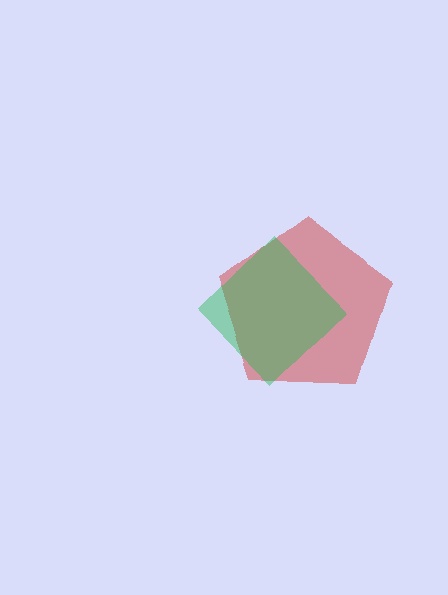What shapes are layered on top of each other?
The layered shapes are: a red pentagon, a green diamond.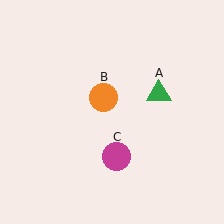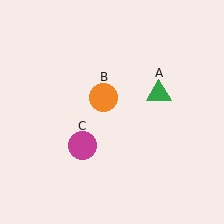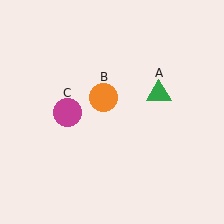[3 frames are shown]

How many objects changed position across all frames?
1 object changed position: magenta circle (object C).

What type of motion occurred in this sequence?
The magenta circle (object C) rotated clockwise around the center of the scene.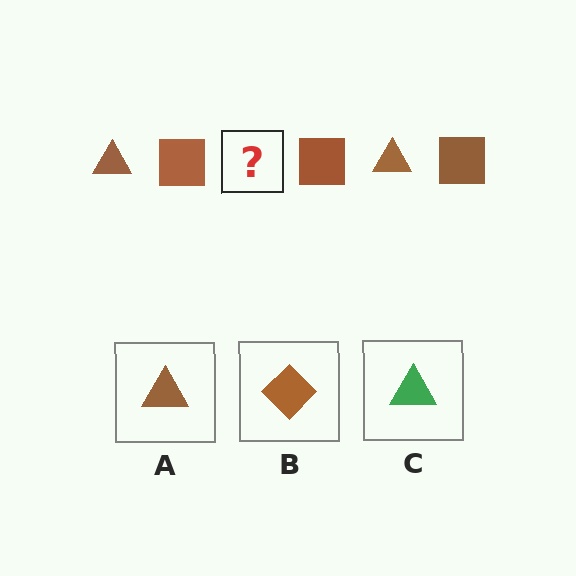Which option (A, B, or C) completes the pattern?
A.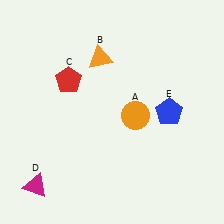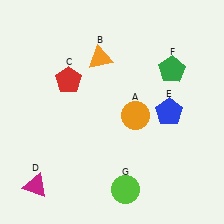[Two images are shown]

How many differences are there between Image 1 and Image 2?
There are 2 differences between the two images.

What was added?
A green pentagon (F), a lime circle (G) were added in Image 2.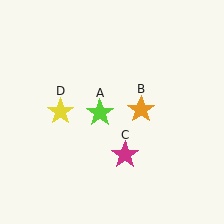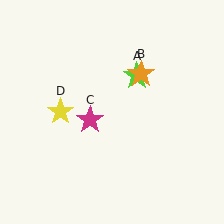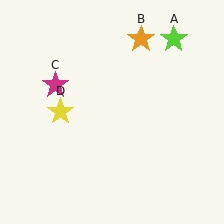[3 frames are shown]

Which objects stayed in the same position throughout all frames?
Yellow star (object D) remained stationary.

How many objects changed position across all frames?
3 objects changed position: lime star (object A), orange star (object B), magenta star (object C).